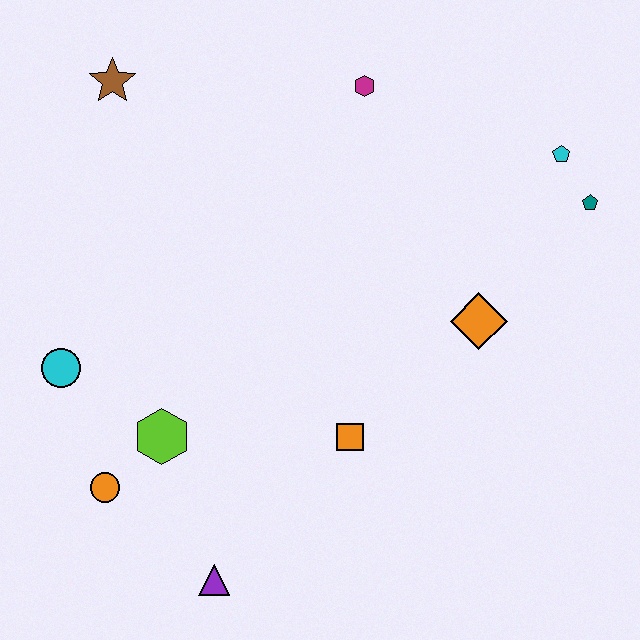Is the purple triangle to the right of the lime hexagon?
Yes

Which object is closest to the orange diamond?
The teal pentagon is closest to the orange diamond.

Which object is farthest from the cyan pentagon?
The orange circle is farthest from the cyan pentagon.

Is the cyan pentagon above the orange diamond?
Yes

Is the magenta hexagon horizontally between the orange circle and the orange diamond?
Yes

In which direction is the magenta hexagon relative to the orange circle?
The magenta hexagon is above the orange circle.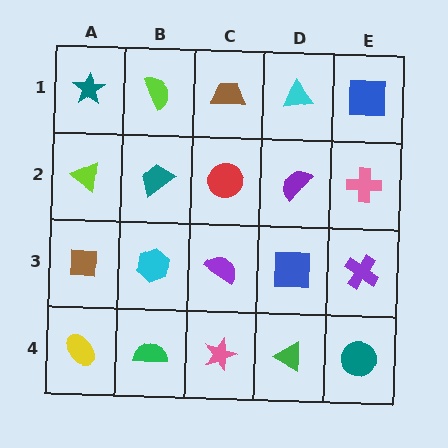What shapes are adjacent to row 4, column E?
A purple cross (row 3, column E), a green triangle (row 4, column D).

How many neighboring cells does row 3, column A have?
3.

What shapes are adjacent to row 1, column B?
A teal trapezoid (row 2, column B), a teal star (row 1, column A), a brown trapezoid (row 1, column C).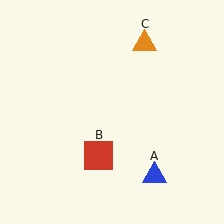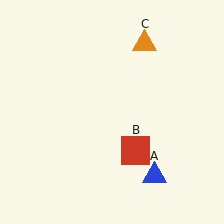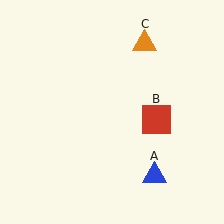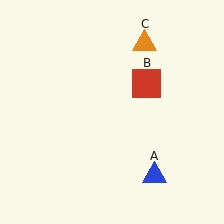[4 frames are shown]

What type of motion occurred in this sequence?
The red square (object B) rotated counterclockwise around the center of the scene.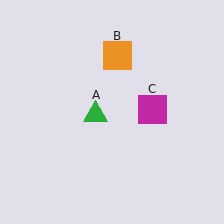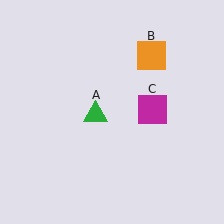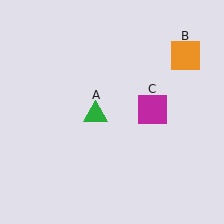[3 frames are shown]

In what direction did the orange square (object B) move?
The orange square (object B) moved right.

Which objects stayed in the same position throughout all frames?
Green triangle (object A) and magenta square (object C) remained stationary.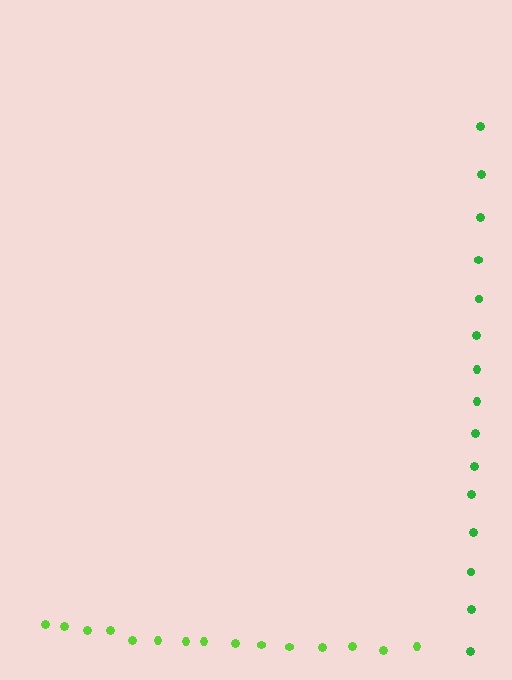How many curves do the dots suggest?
There are 2 distinct paths.